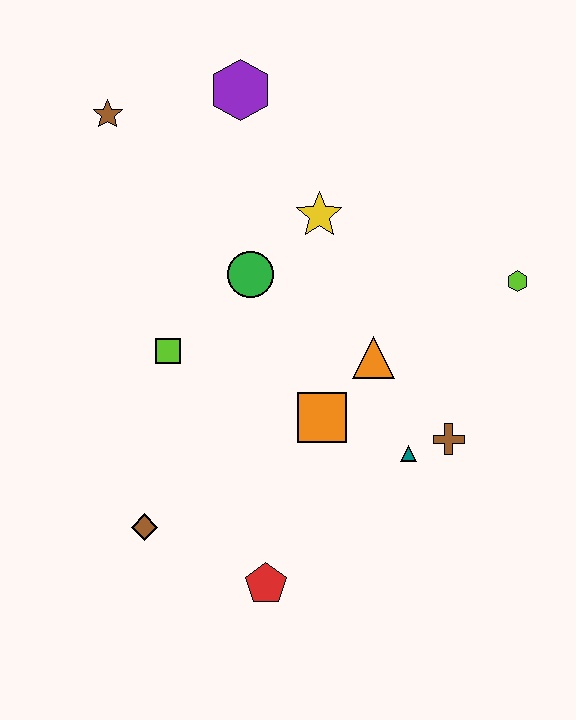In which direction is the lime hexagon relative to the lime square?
The lime hexagon is to the right of the lime square.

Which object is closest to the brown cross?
The teal triangle is closest to the brown cross.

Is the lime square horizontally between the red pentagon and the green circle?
No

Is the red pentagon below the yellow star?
Yes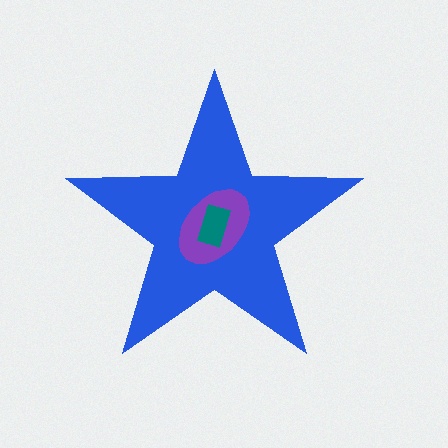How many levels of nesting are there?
3.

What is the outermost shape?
The blue star.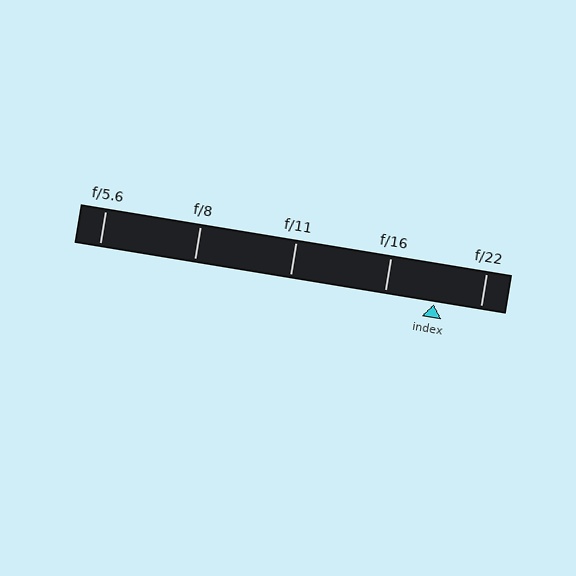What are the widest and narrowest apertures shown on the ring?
The widest aperture shown is f/5.6 and the narrowest is f/22.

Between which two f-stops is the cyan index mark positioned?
The index mark is between f/16 and f/22.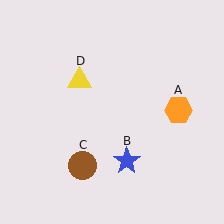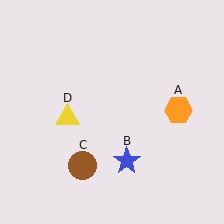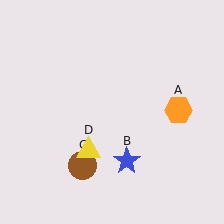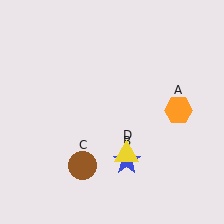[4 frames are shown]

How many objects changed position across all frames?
1 object changed position: yellow triangle (object D).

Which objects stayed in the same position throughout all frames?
Orange hexagon (object A) and blue star (object B) and brown circle (object C) remained stationary.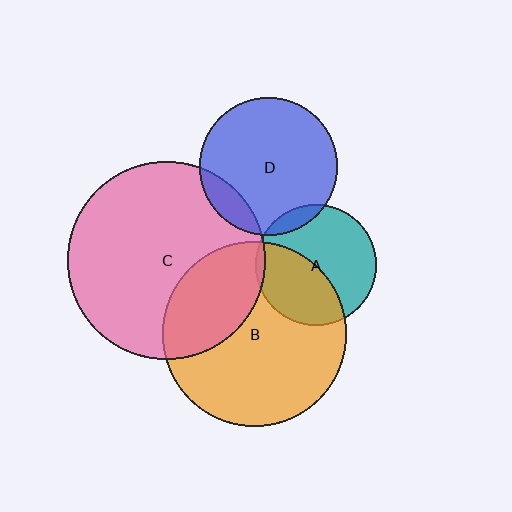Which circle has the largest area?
Circle C (pink).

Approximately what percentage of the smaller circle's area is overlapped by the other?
Approximately 45%.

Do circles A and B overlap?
Yes.